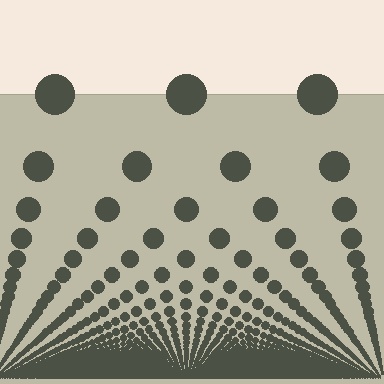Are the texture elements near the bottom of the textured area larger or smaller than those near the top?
Smaller. The gradient is inverted — elements near the bottom are smaller and denser.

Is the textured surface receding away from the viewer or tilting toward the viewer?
The surface appears to tilt toward the viewer. Texture elements get larger and sparser toward the top.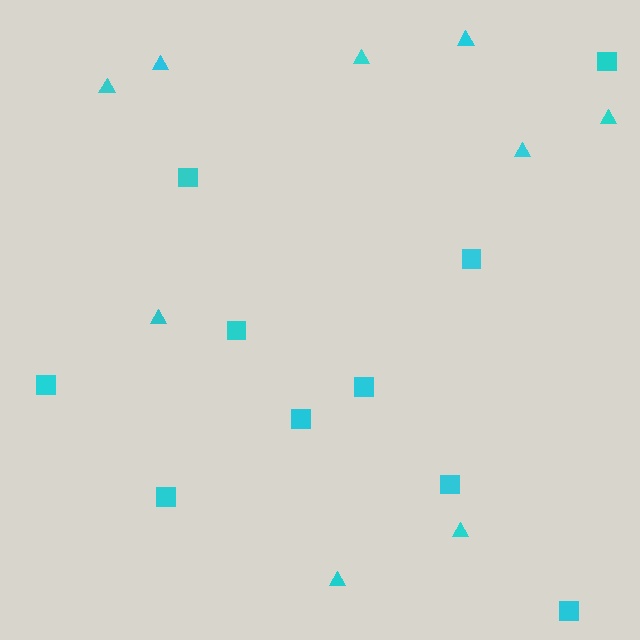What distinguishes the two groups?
There are 2 groups: one group of squares (10) and one group of triangles (9).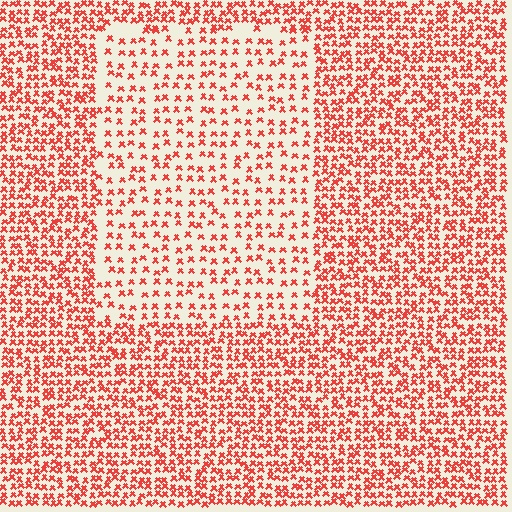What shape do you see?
I see a rectangle.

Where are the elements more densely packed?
The elements are more densely packed outside the rectangle boundary.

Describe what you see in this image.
The image contains small red elements arranged at two different densities. A rectangle-shaped region is visible where the elements are less densely packed than the surrounding area.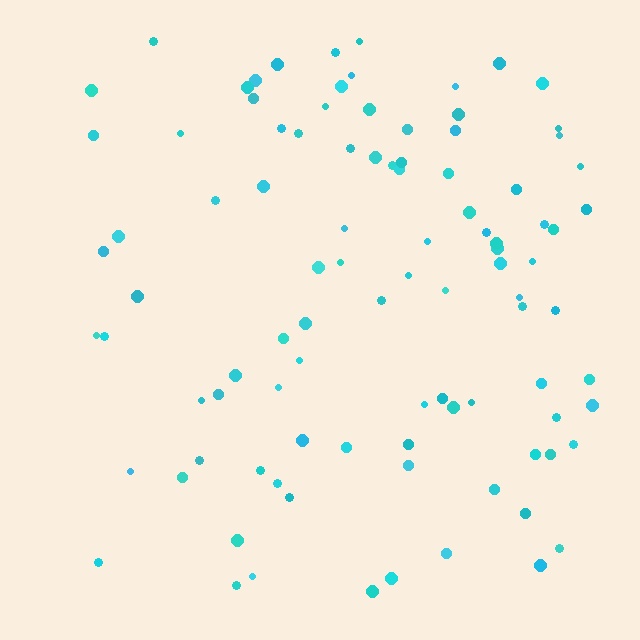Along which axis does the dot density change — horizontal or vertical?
Horizontal.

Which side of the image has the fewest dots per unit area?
The left.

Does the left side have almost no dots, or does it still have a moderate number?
Still a moderate number, just noticeably fewer than the right.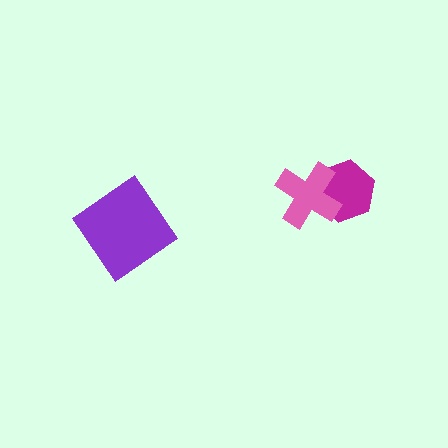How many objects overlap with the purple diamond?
0 objects overlap with the purple diamond.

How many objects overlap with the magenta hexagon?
1 object overlaps with the magenta hexagon.